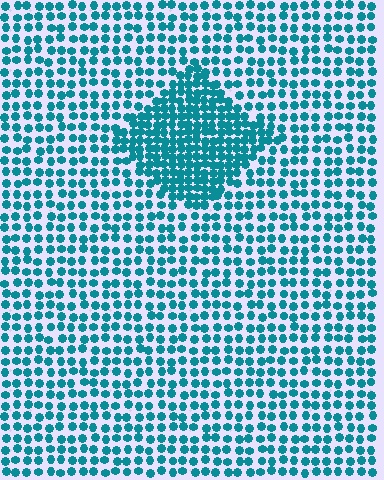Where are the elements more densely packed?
The elements are more densely packed inside the diamond boundary.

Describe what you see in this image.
The image contains small teal elements arranged at two different densities. A diamond-shaped region is visible where the elements are more densely packed than the surrounding area.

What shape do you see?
I see a diamond.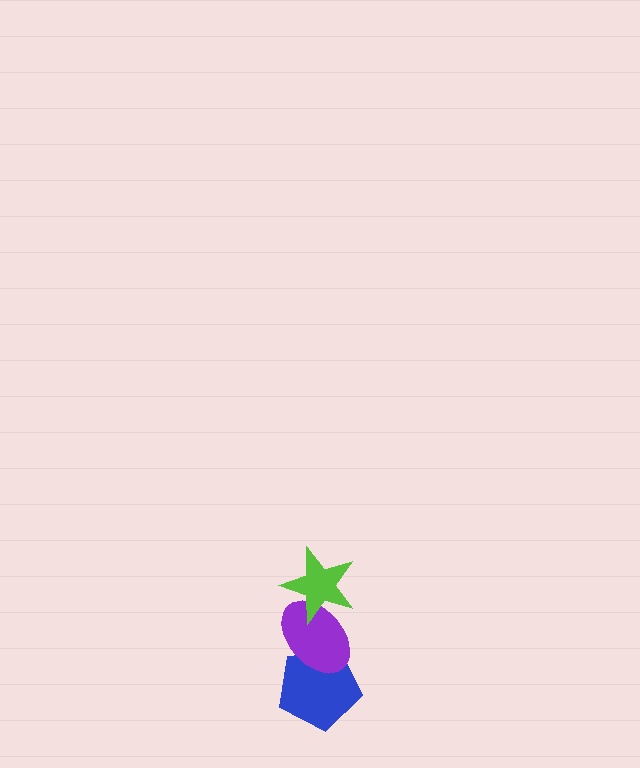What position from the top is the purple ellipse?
The purple ellipse is 2nd from the top.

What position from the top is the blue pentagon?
The blue pentagon is 3rd from the top.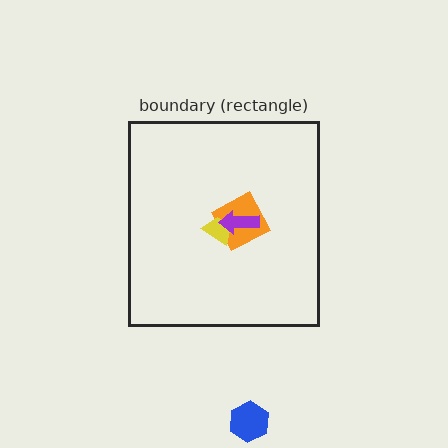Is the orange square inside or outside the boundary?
Inside.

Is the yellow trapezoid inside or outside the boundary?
Inside.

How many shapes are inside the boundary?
3 inside, 1 outside.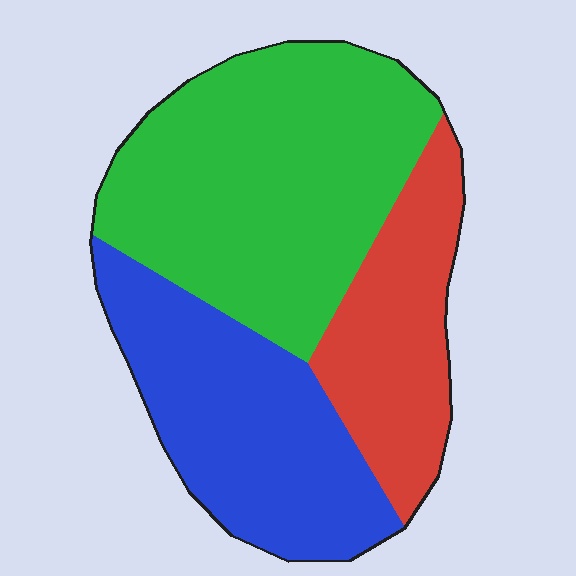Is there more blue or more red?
Blue.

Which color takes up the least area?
Red, at roughly 20%.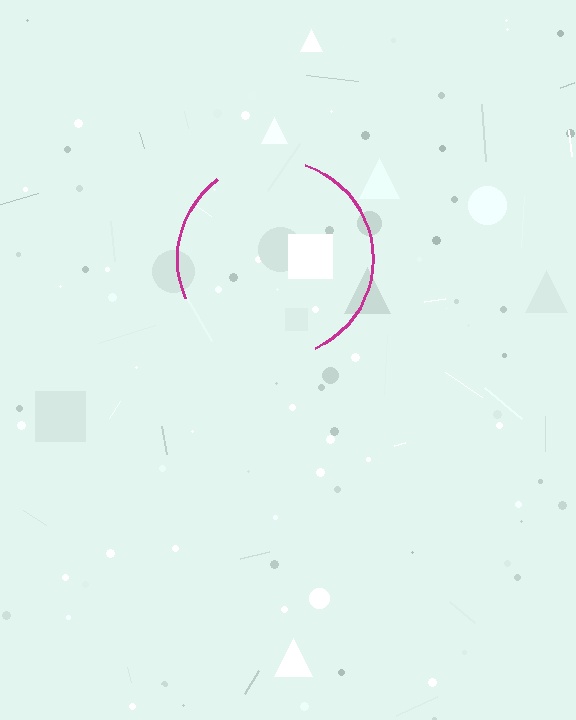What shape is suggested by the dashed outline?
The dashed outline suggests a circle.